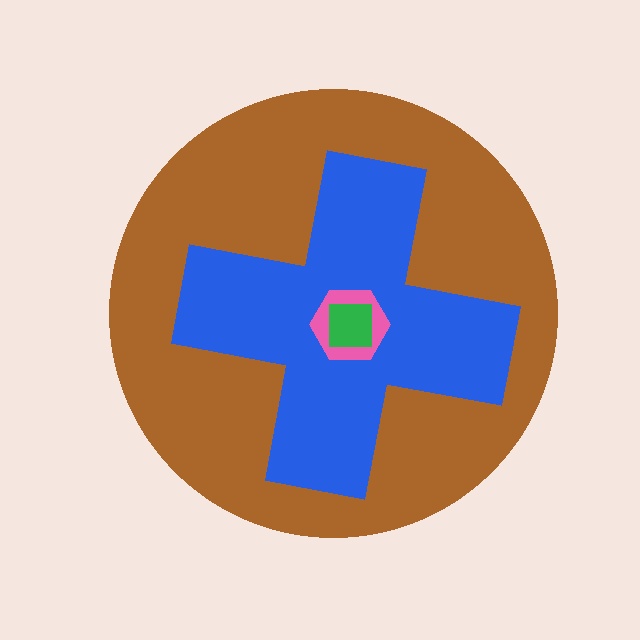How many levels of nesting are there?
4.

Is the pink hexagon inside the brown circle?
Yes.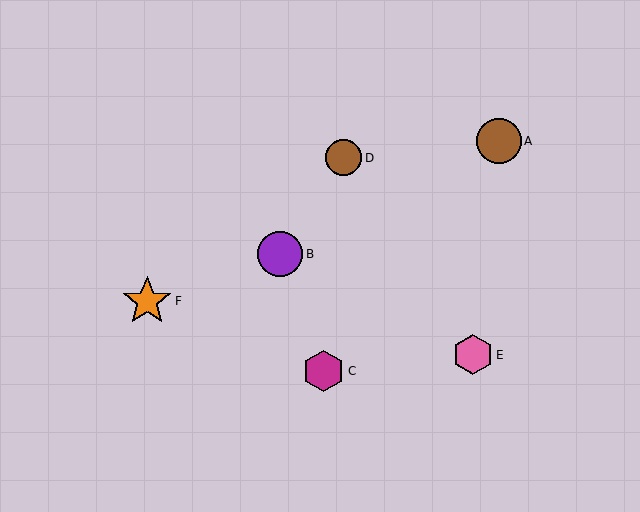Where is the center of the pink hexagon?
The center of the pink hexagon is at (473, 355).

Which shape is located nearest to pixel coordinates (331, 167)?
The brown circle (labeled D) at (344, 158) is nearest to that location.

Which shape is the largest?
The orange star (labeled F) is the largest.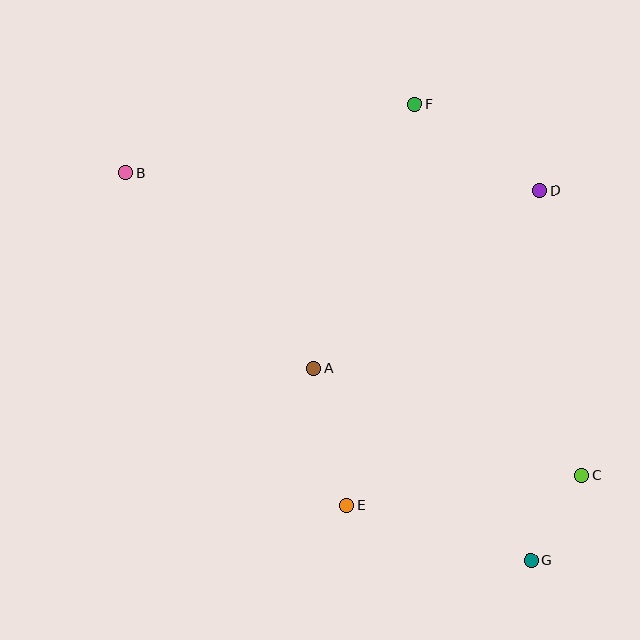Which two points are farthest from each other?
Points B and G are farthest from each other.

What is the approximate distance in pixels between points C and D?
The distance between C and D is approximately 288 pixels.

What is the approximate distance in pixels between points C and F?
The distance between C and F is approximately 407 pixels.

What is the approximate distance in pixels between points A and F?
The distance between A and F is approximately 283 pixels.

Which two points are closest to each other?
Points C and G are closest to each other.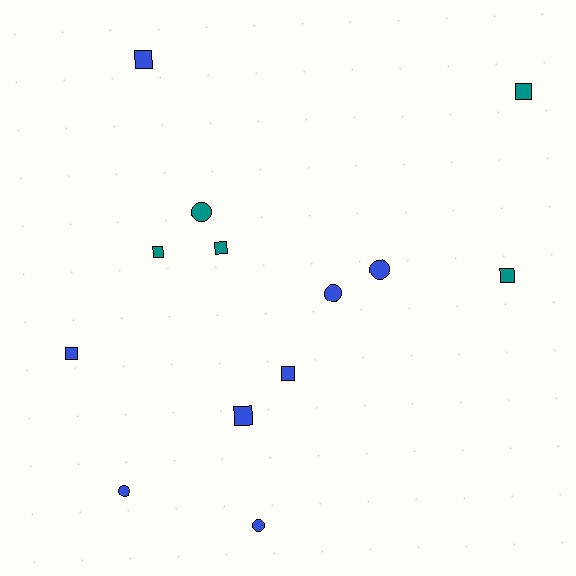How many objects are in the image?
There are 13 objects.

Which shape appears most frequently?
Square, with 8 objects.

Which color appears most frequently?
Blue, with 8 objects.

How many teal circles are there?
There is 1 teal circle.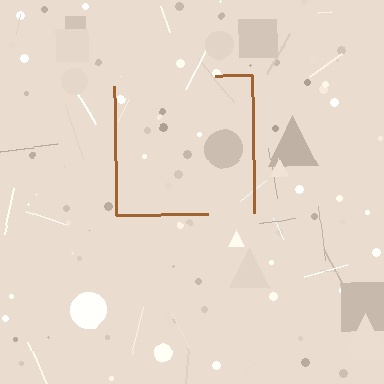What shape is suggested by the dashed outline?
The dashed outline suggests a square.